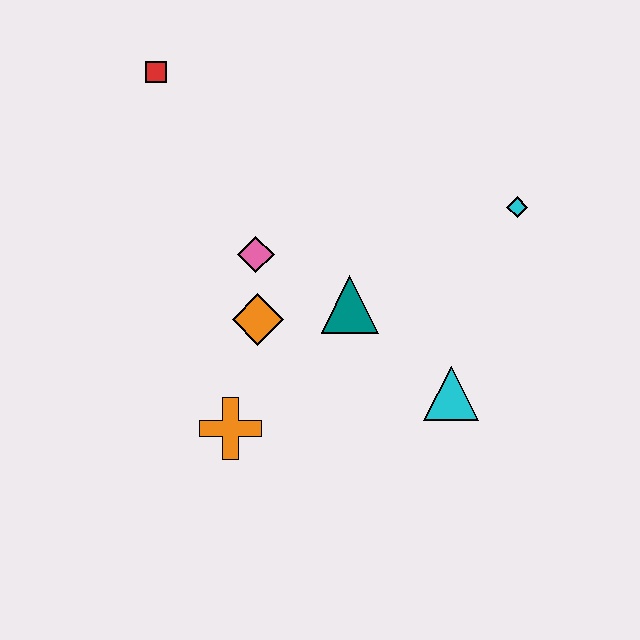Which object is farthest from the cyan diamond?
The red square is farthest from the cyan diamond.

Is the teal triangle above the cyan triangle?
Yes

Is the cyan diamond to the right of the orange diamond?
Yes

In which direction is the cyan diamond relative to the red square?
The cyan diamond is to the right of the red square.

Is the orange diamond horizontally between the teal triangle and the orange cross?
Yes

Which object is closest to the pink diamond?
The orange diamond is closest to the pink diamond.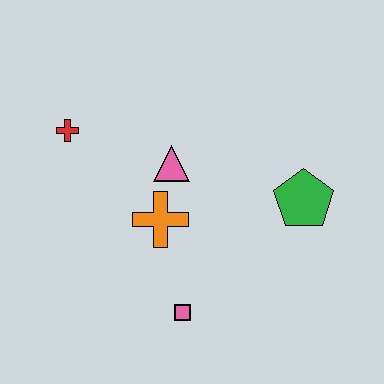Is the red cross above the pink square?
Yes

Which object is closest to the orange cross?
The pink triangle is closest to the orange cross.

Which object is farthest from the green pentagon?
The red cross is farthest from the green pentagon.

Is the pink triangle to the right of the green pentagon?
No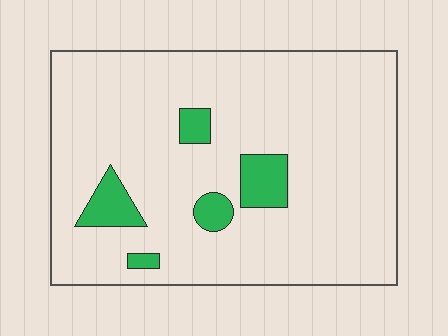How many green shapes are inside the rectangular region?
5.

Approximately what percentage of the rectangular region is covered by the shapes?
Approximately 10%.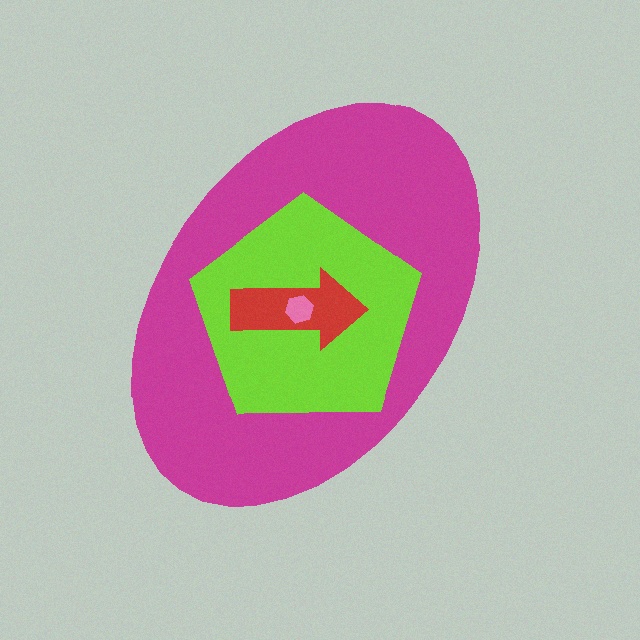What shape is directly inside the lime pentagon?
The red arrow.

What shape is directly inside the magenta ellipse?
The lime pentagon.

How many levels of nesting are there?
4.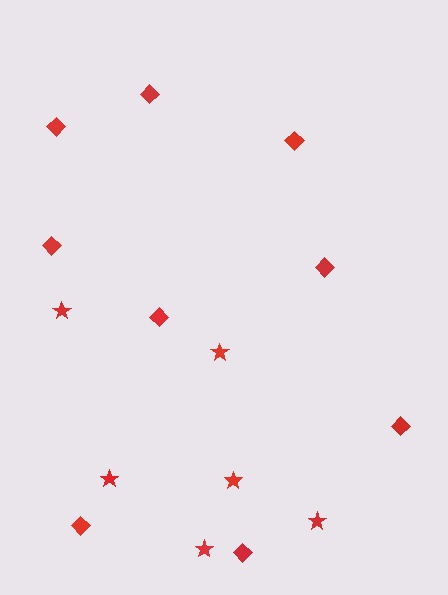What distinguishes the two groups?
There are 2 groups: one group of diamonds (9) and one group of stars (6).